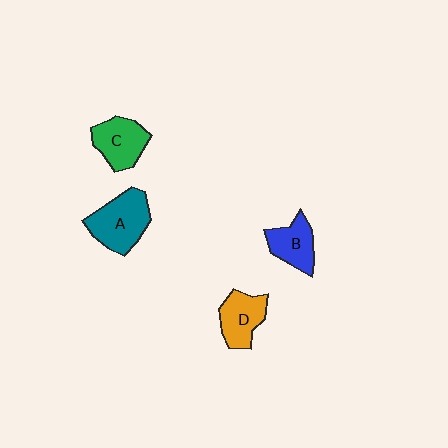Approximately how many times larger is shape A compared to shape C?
Approximately 1.3 times.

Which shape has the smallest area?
Shape B (blue).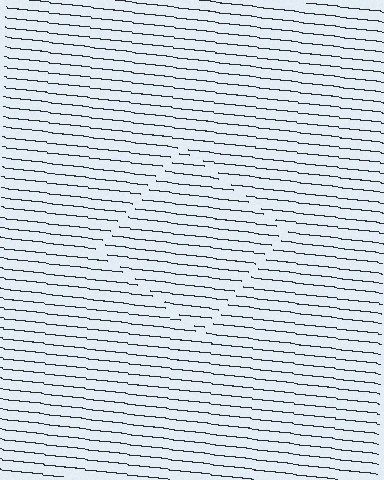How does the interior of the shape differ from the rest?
The interior of the shape contains the same grating, shifted by half a period — the contour is defined by the phase discontinuity where line-ends from the inner and outer gratings abut.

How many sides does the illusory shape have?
4 sides — the line-ends trace a square.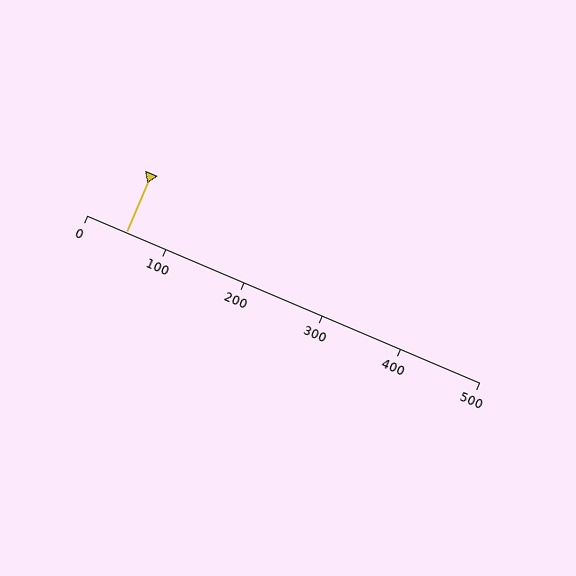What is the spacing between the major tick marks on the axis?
The major ticks are spaced 100 apart.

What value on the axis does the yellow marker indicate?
The marker indicates approximately 50.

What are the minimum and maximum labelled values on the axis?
The axis runs from 0 to 500.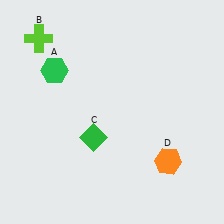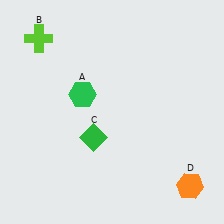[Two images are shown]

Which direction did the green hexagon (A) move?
The green hexagon (A) moved right.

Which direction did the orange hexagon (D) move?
The orange hexagon (D) moved down.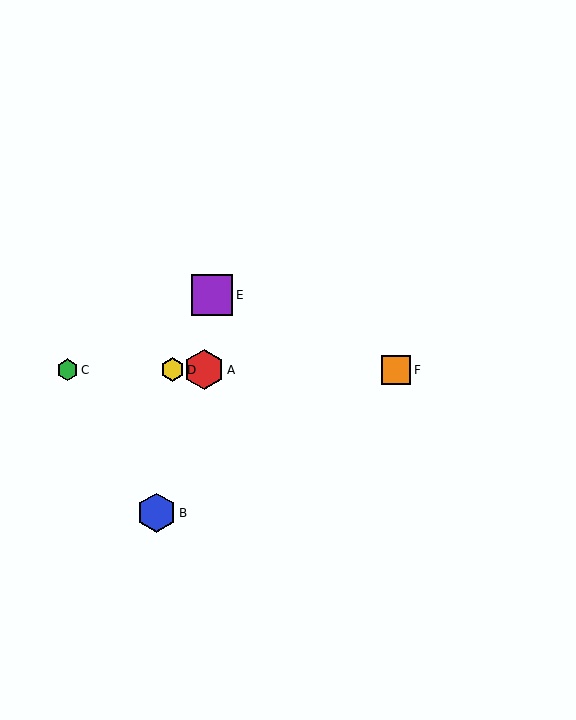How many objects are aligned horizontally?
4 objects (A, C, D, F) are aligned horizontally.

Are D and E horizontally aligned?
No, D is at y≈370 and E is at y≈295.